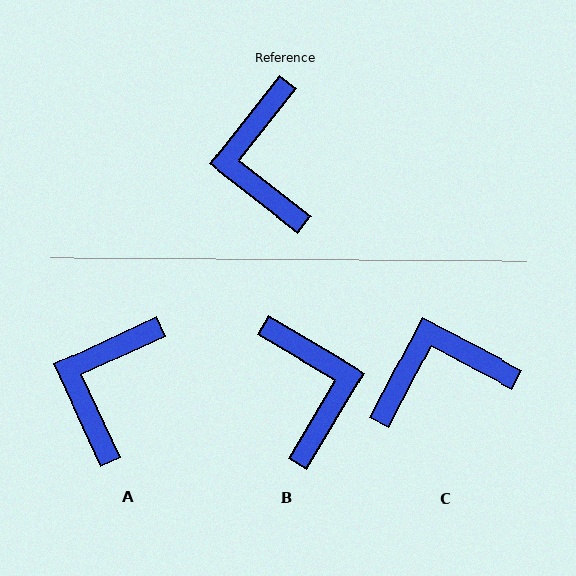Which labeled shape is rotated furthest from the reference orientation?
B, about 173 degrees away.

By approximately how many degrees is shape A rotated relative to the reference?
Approximately 27 degrees clockwise.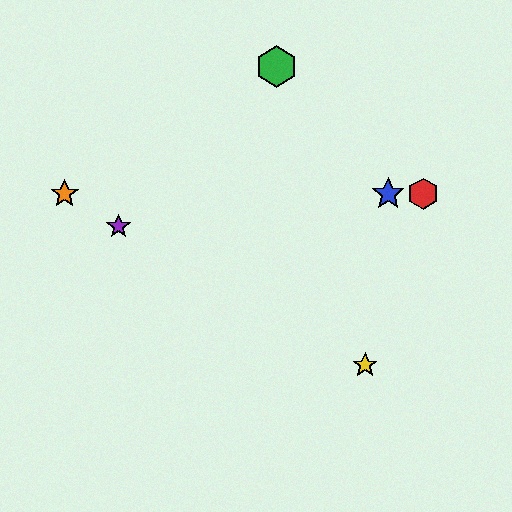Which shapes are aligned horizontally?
The red hexagon, the blue star, the orange star are aligned horizontally.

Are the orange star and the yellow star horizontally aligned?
No, the orange star is at y≈194 and the yellow star is at y≈365.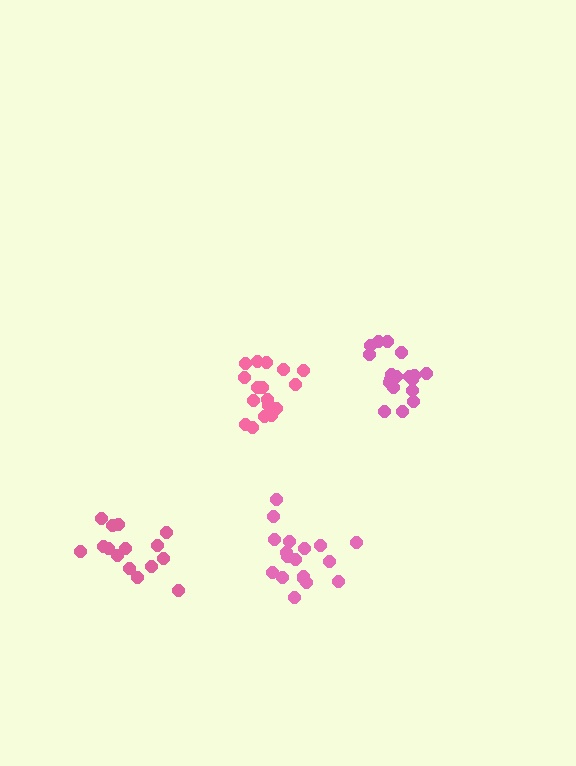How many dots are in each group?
Group 1: 15 dots, Group 2: 17 dots, Group 3: 18 dots, Group 4: 19 dots (69 total).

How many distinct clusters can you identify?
There are 4 distinct clusters.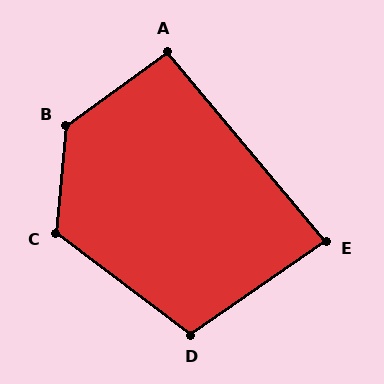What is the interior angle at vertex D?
Approximately 109 degrees (obtuse).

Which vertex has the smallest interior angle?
E, at approximately 85 degrees.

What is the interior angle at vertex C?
Approximately 121 degrees (obtuse).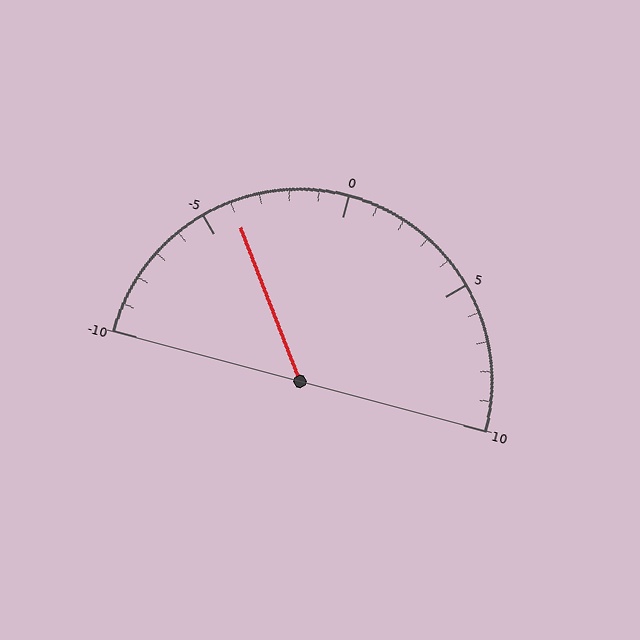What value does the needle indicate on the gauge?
The needle indicates approximately -4.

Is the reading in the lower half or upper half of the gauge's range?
The reading is in the lower half of the range (-10 to 10).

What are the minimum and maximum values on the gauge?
The gauge ranges from -10 to 10.